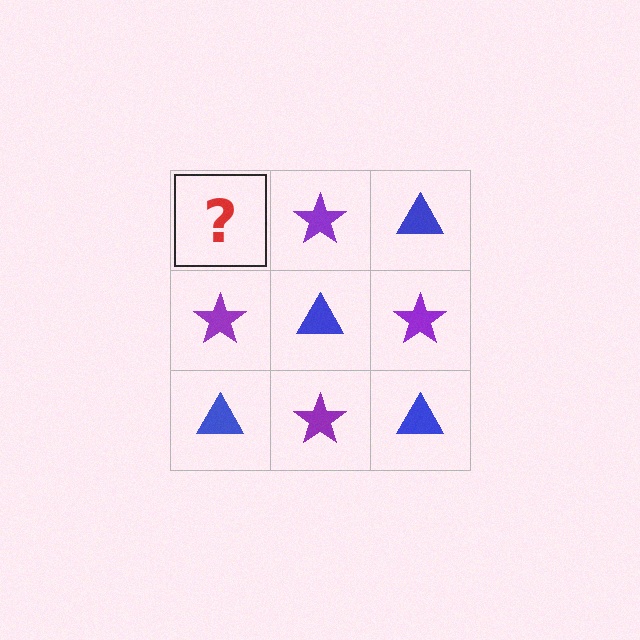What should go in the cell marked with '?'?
The missing cell should contain a blue triangle.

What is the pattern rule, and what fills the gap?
The rule is that it alternates blue triangle and purple star in a checkerboard pattern. The gap should be filled with a blue triangle.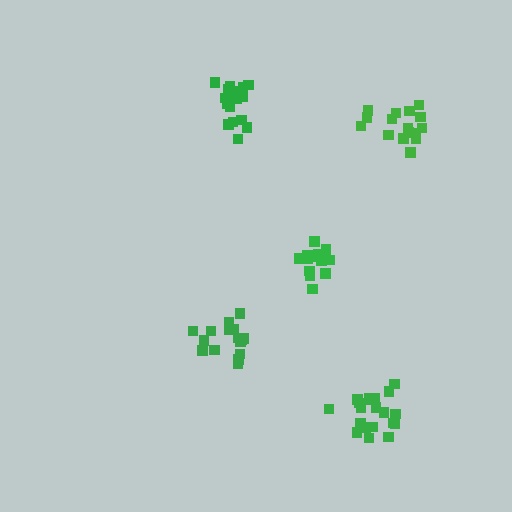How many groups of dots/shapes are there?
There are 5 groups.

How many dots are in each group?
Group 1: 16 dots, Group 2: 16 dots, Group 3: 16 dots, Group 4: 18 dots, Group 5: 21 dots (87 total).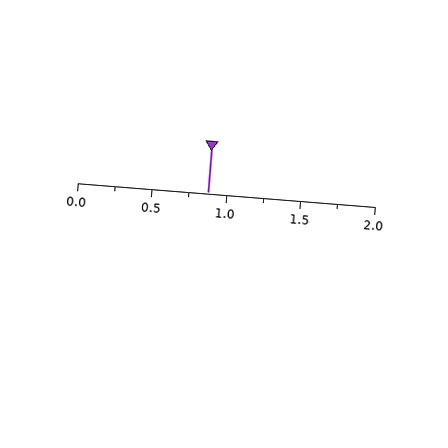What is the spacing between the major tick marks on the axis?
The major ticks are spaced 0.5 apart.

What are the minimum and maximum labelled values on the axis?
The axis runs from 0.0 to 2.0.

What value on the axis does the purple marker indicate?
The marker indicates approximately 0.88.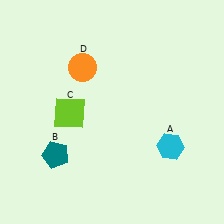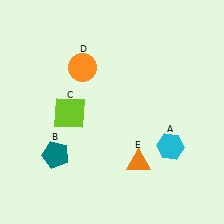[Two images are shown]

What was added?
An orange triangle (E) was added in Image 2.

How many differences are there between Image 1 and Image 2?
There is 1 difference between the two images.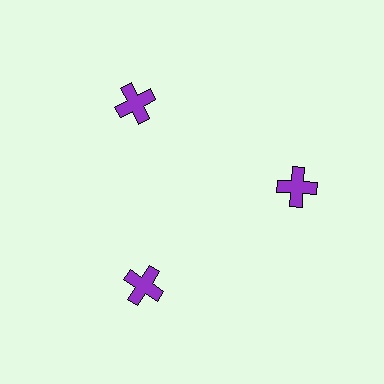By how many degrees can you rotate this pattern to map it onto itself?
The pattern maps onto itself every 120 degrees of rotation.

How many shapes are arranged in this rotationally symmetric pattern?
There are 3 shapes, arranged in 3 groups of 1.